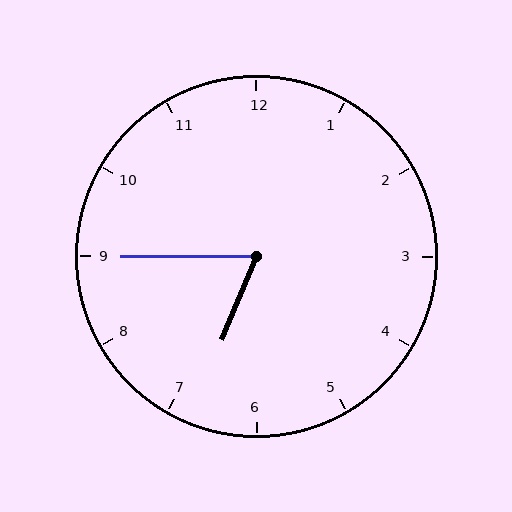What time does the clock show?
6:45.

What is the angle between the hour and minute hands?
Approximately 68 degrees.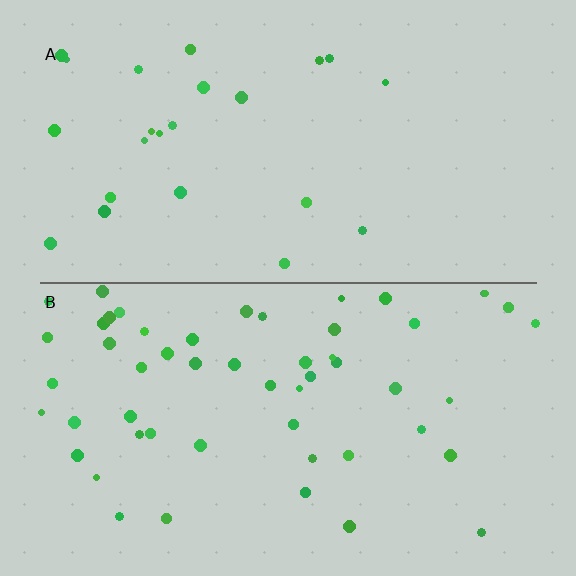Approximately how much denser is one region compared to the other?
Approximately 2.3× — region B over region A.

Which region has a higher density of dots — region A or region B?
B (the bottom).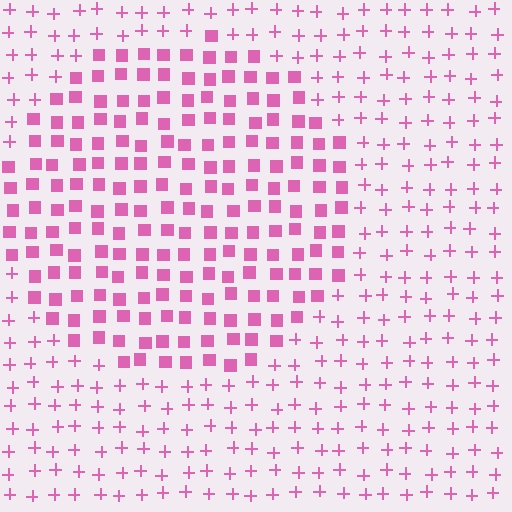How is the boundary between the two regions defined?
The boundary is defined by a change in element shape: squares inside vs. plus signs outside. All elements share the same color and spacing.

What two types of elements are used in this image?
The image uses squares inside the circle region and plus signs outside it.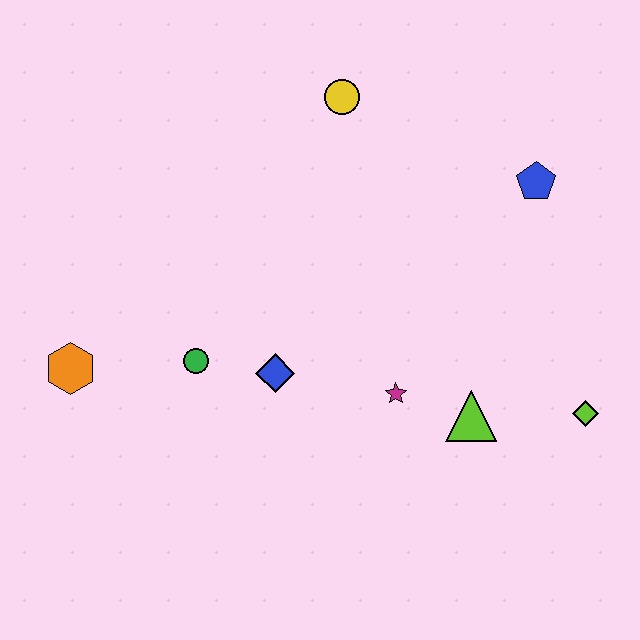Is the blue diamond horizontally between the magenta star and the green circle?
Yes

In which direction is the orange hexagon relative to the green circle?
The orange hexagon is to the left of the green circle.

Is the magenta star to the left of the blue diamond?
No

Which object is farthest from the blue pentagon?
The orange hexagon is farthest from the blue pentagon.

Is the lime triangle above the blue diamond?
No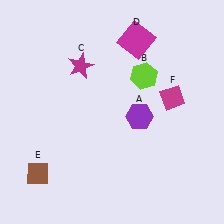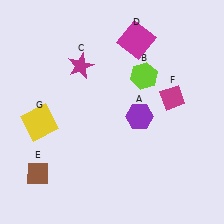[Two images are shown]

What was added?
A yellow square (G) was added in Image 2.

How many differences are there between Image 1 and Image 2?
There is 1 difference between the two images.